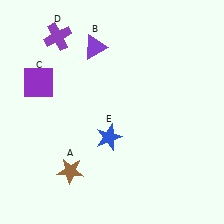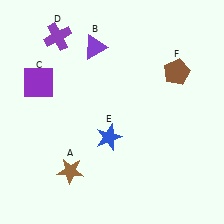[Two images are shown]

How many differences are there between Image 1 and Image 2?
There is 1 difference between the two images.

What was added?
A brown pentagon (F) was added in Image 2.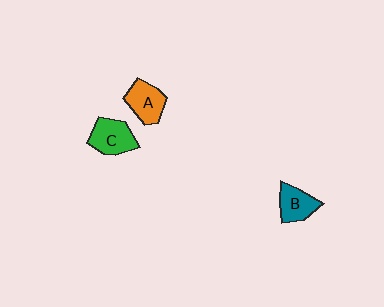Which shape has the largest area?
Shape C (green).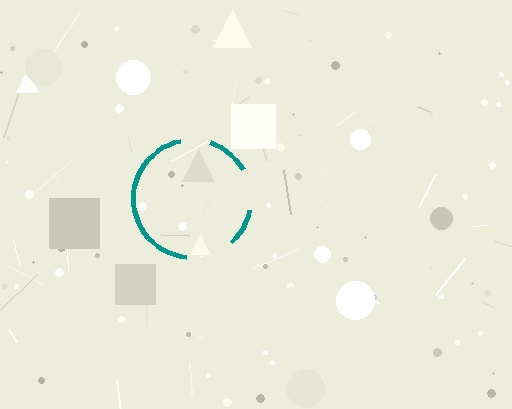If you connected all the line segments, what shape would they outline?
They would outline a circle.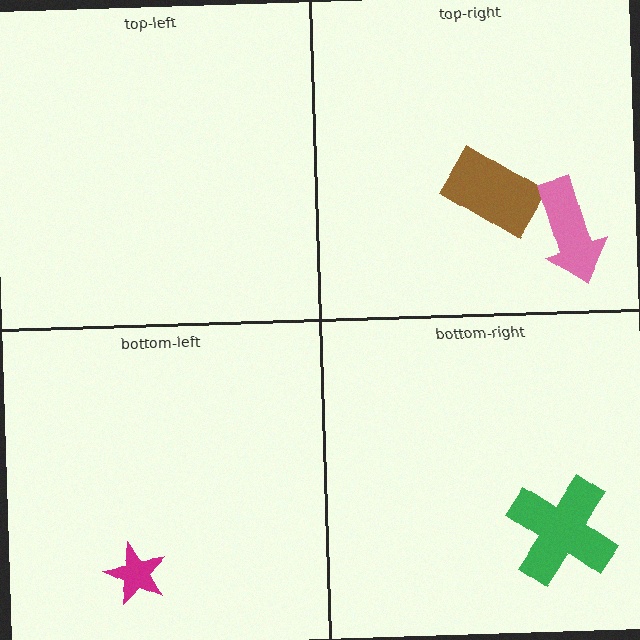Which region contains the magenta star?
The bottom-left region.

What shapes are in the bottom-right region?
The green cross.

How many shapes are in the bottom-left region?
1.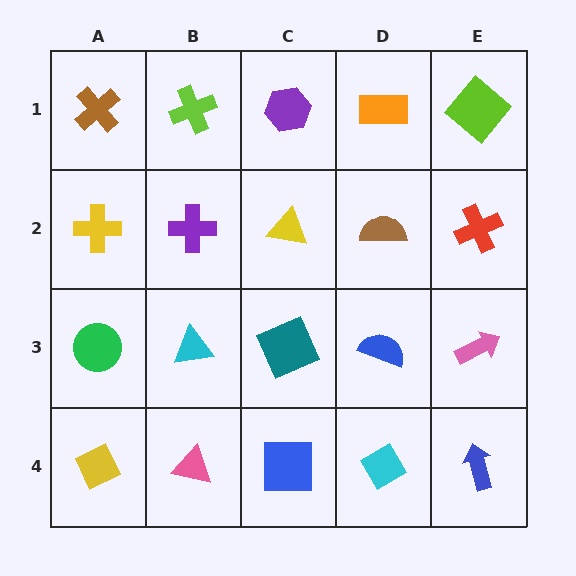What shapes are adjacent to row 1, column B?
A purple cross (row 2, column B), a brown cross (row 1, column A), a purple hexagon (row 1, column C).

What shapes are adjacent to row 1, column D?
A brown semicircle (row 2, column D), a purple hexagon (row 1, column C), a lime diamond (row 1, column E).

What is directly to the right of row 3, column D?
A pink arrow.